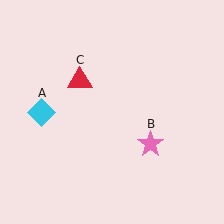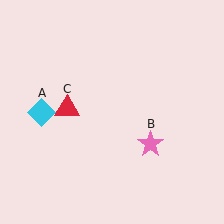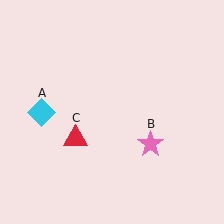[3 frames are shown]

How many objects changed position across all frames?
1 object changed position: red triangle (object C).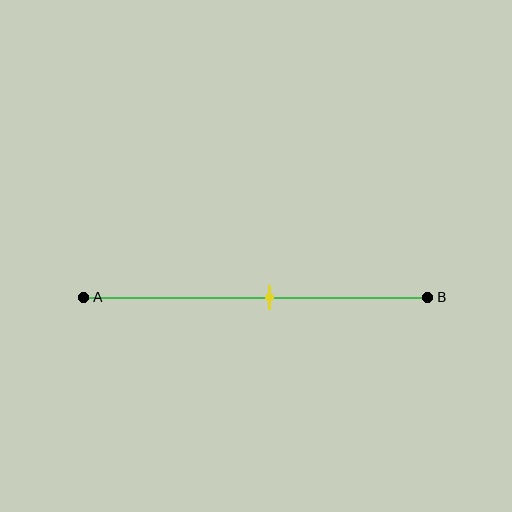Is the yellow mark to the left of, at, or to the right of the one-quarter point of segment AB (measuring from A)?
The yellow mark is to the right of the one-quarter point of segment AB.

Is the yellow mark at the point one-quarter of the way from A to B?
No, the mark is at about 55% from A, not at the 25% one-quarter point.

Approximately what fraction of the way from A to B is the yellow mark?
The yellow mark is approximately 55% of the way from A to B.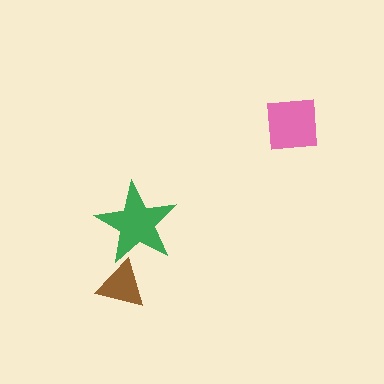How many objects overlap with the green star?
1 object overlaps with the green star.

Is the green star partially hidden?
Yes, it is partially covered by another shape.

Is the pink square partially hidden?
No, no other shape covers it.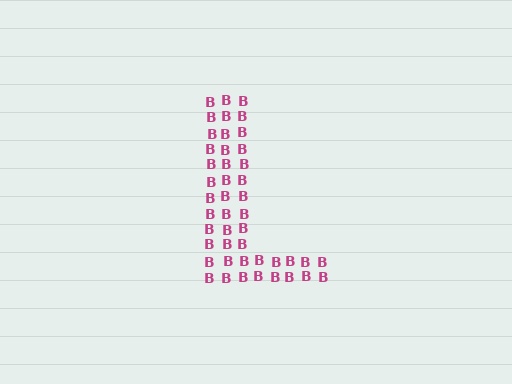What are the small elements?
The small elements are letter B's.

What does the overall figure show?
The overall figure shows the letter L.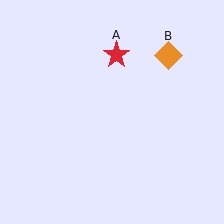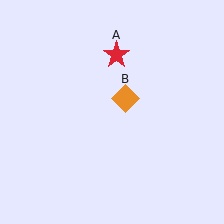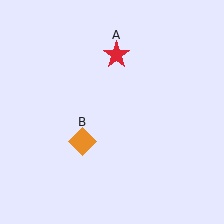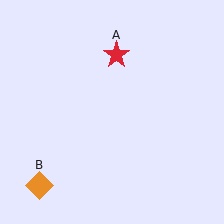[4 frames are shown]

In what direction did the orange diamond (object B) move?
The orange diamond (object B) moved down and to the left.